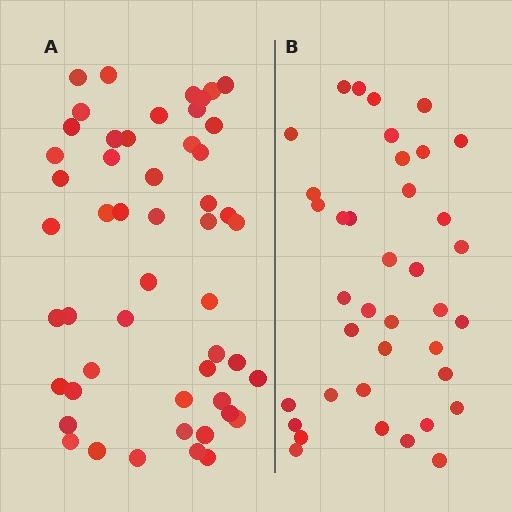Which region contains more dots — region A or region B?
Region A (the left region) has more dots.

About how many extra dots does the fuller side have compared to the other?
Region A has approximately 15 more dots than region B.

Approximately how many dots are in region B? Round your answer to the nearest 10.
About 40 dots. (The exact count is 38, which rounds to 40.)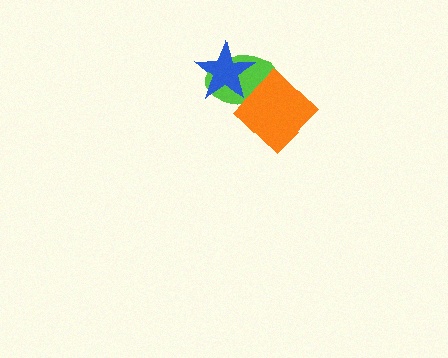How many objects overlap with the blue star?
2 objects overlap with the blue star.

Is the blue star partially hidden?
Yes, it is partially covered by another shape.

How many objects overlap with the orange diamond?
2 objects overlap with the orange diamond.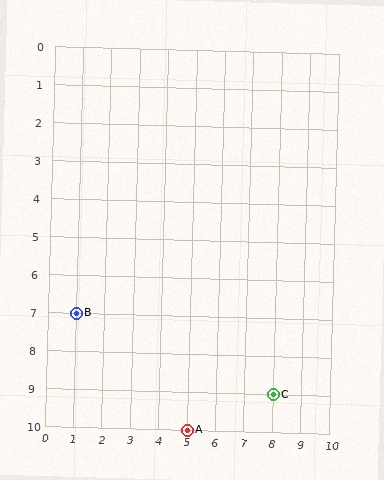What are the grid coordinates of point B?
Point B is at grid coordinates (1, 7).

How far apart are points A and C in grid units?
Points A and C are 3 columns and 1 row apart (about 3.2 grid units diagonally).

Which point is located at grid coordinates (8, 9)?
Point C is at (8, 9).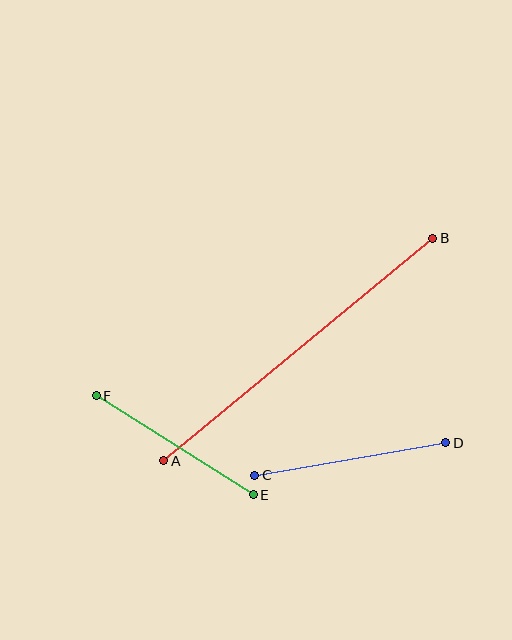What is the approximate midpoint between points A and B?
The midpoint is at approximately (298, 350) pixels.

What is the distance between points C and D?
The distance is approximately 194 pixels.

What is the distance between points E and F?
The distance is approximately 186 pixels.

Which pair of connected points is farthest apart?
Points A and B are farthest apart.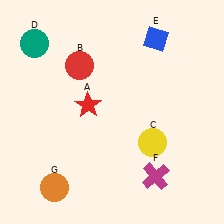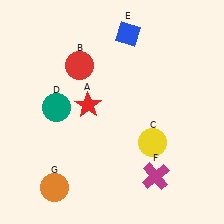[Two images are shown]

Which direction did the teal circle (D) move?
The teal circle (D) moved down.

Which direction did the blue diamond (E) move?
The blue diamond (E) moved left.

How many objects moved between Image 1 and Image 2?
2 objects moved between the two images.